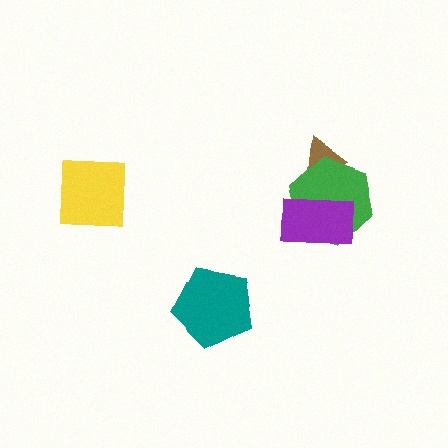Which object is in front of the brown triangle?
The green hexagon is in front of the brown triangle.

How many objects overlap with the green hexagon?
2 objects overlap with the green hexagon.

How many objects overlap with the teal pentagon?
0 objects overlap with the teal pentagon.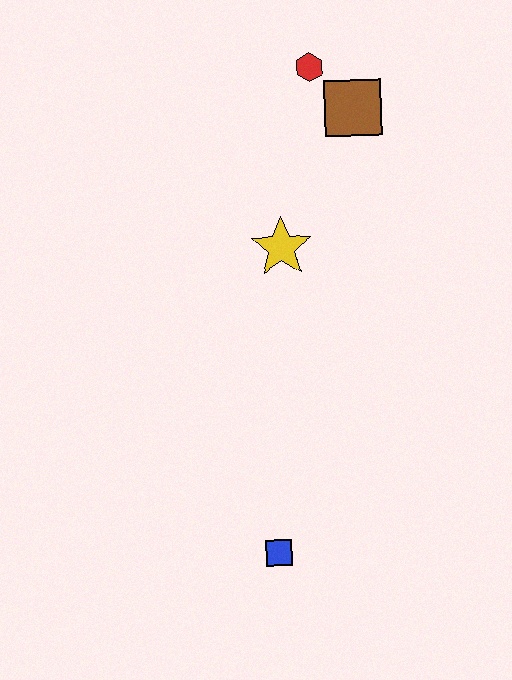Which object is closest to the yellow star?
The brown square is closest to the yellow star.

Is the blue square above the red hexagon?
No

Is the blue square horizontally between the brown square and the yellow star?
No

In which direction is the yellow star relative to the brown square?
The yellow star is below the brown square.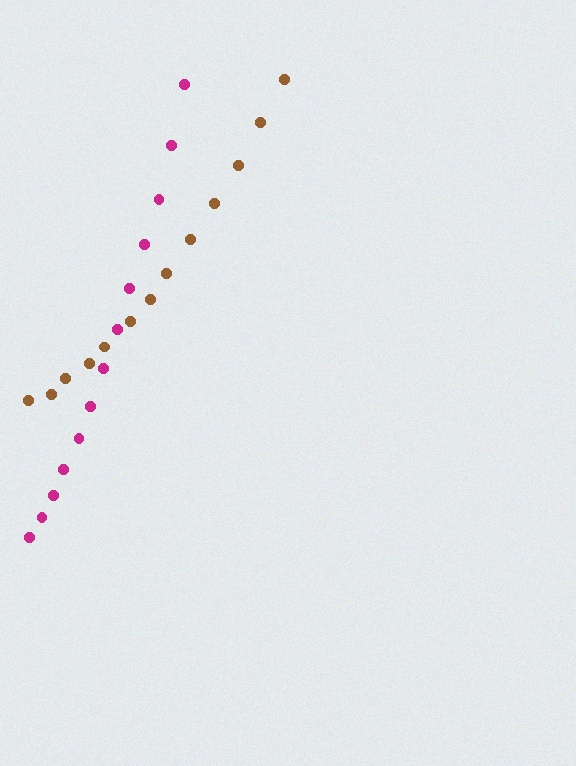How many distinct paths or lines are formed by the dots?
There are 2 distinct paths.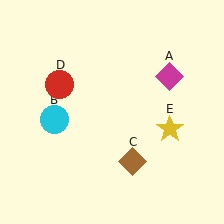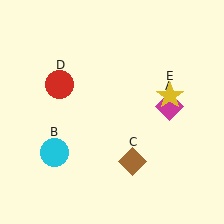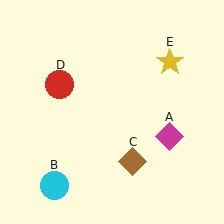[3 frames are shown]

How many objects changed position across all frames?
3 objects changed position: magenta diamond (object A), cyan circle (object B), yellow star (object E).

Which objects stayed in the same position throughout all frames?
Brown diamond (object C) and red circle (object D) remained stationary.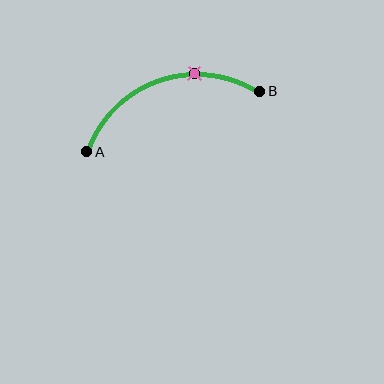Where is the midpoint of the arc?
The arc midpoint is the point on the curve farthest from the straight line joining A and B. It sits above that line.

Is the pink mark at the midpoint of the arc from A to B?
No. The pink mark lies on the arc but is closer to endpoint B. The arc midpoint would be at the point on the curve equidistant along the arc from both A and B.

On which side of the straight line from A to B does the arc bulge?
The arc bulges above the straight line connecting A and B.